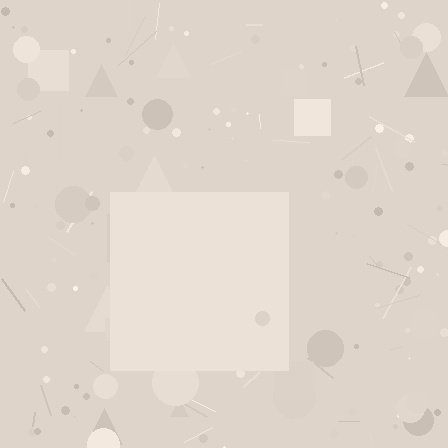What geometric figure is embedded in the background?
A square is embedded in the background.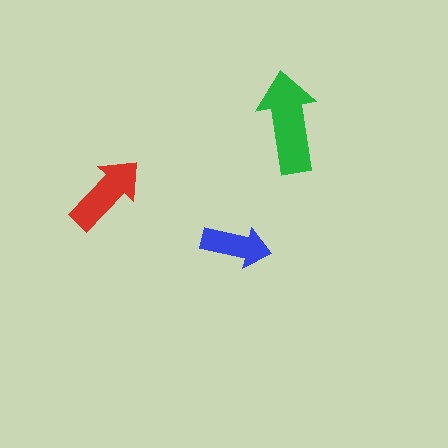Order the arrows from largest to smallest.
the green one, the red one, the blue one.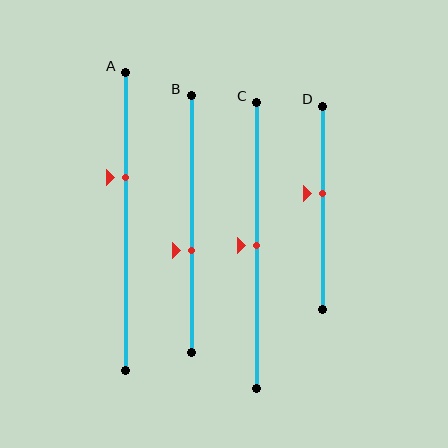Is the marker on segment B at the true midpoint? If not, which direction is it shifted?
No, the marker on segment B is shifted downward by about 10% of the segment length.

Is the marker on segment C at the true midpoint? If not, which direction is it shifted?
Yes, the marker on segment C is at the true midpoint.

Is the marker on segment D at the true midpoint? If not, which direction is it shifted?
No, the marker on segment D is shifted upward by about 7% of the segment length.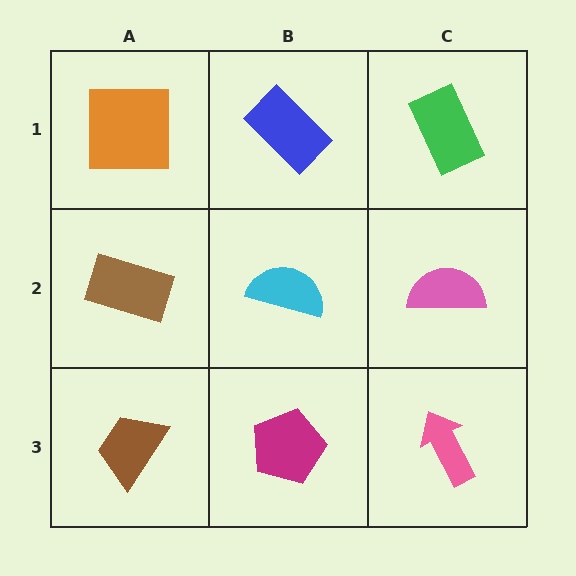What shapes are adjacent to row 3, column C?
A pink semicircle (row 2, column C), a magenta pentagon (row 3, column B).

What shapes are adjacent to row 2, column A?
An orange square (row 1, column A), a brown trapezoid (row 3, column A), a cyan semicircle (row 2, column B).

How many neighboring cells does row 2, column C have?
3.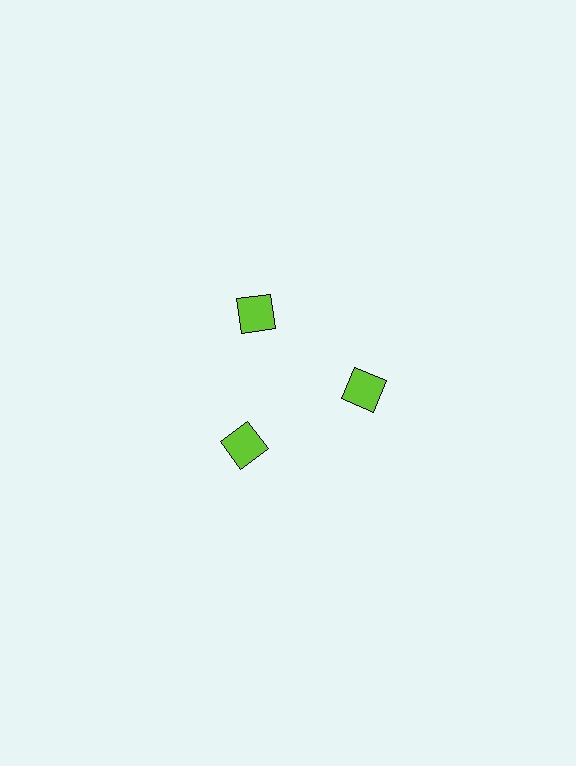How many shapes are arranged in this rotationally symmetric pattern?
There are 3 shapes, arranged in 3 groups of 1.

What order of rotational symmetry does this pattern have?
This pattern has 3-fold rotational symmetry.